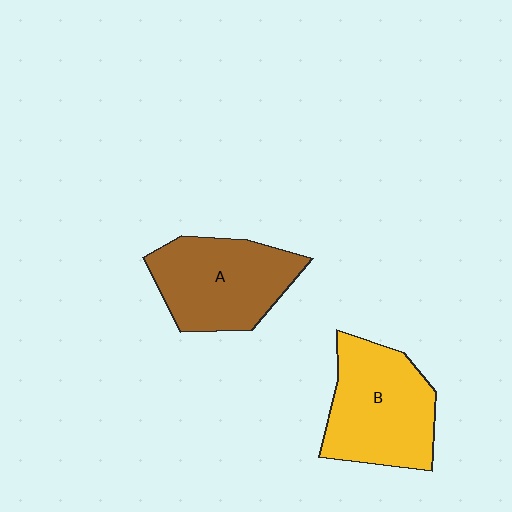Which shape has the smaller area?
Shape A (brown).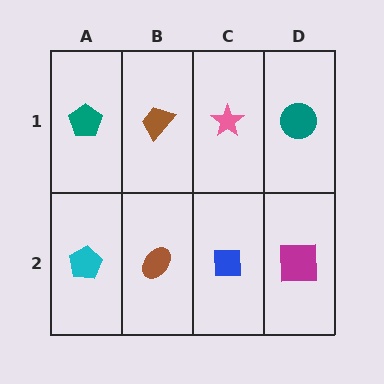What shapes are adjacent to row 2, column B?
A brown trapezoid (row 1, column B), a cyan pentagon (row 2, column A), a blue square (row 2, column C).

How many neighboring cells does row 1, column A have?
2.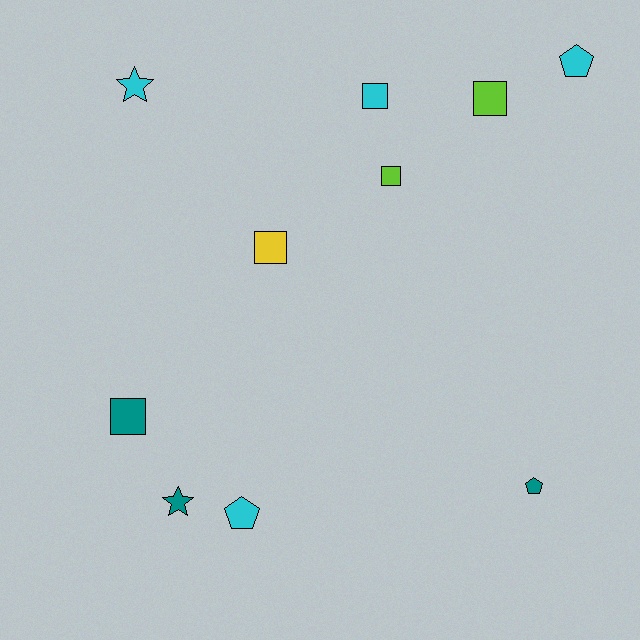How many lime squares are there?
There are 2 lime squares.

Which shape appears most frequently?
Square, with 5 objects.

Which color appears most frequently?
Cyan, with 4 objects.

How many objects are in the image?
There are 10 objects.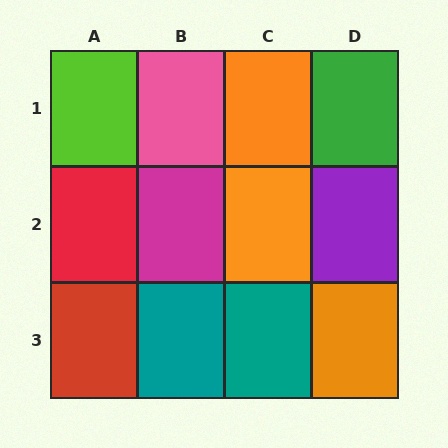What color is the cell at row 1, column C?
Orange.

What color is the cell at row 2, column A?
Red.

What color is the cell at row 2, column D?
Purple.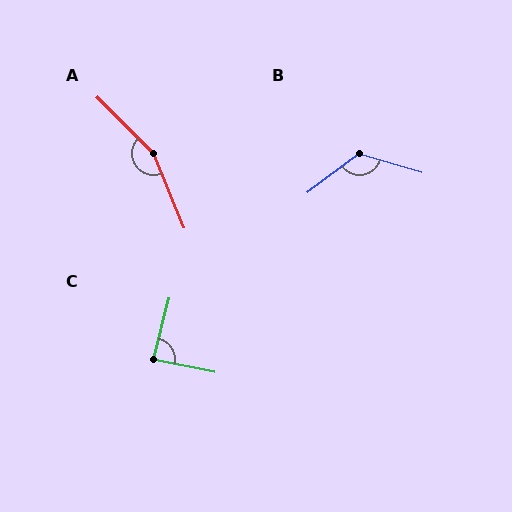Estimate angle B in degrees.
Approximately 126 degrees.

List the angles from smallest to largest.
C (88°), B (126°), A (157°).